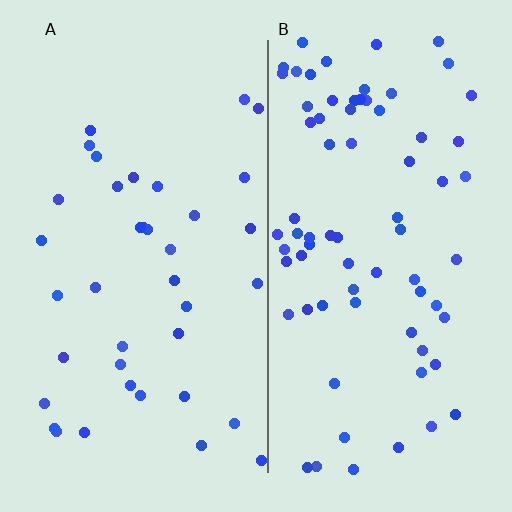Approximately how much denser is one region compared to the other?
Approximately 2.0× — region B over region A.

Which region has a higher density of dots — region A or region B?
B (the right).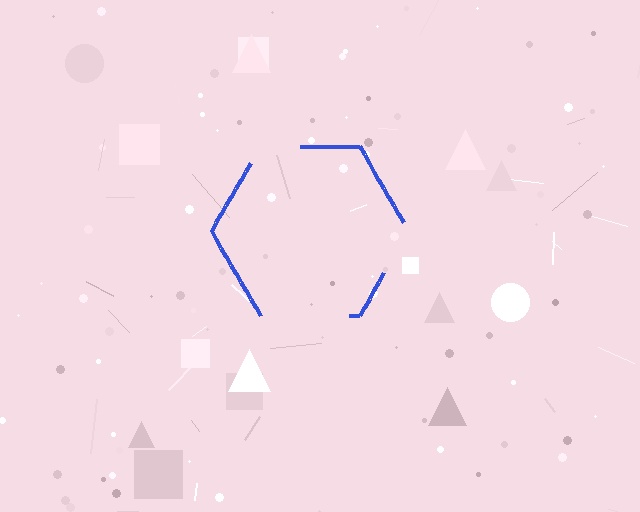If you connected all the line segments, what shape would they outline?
They would outline a hexagon.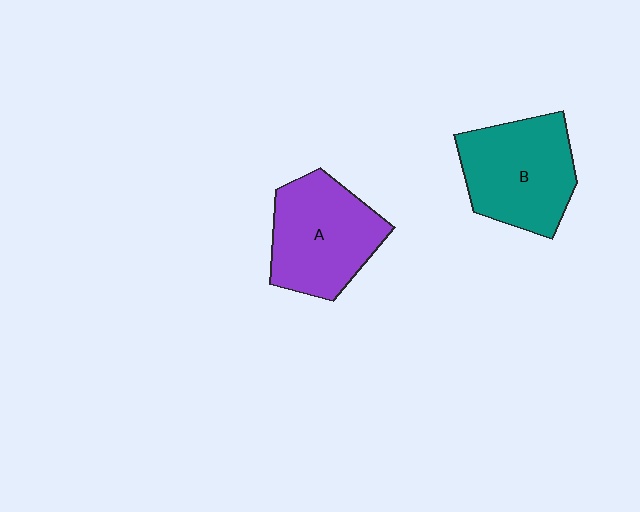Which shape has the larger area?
Shape B (teal).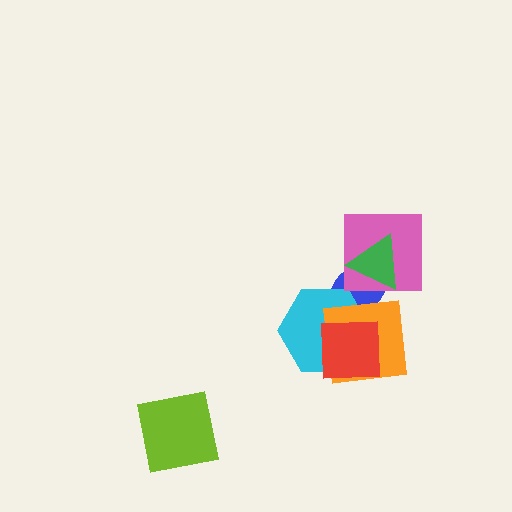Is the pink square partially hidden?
Yes, it is partially covered by another shape.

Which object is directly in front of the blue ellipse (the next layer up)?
The cyan hexagon is directly in front of the blue ellipse.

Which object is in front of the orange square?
The red square is in front of the orange square.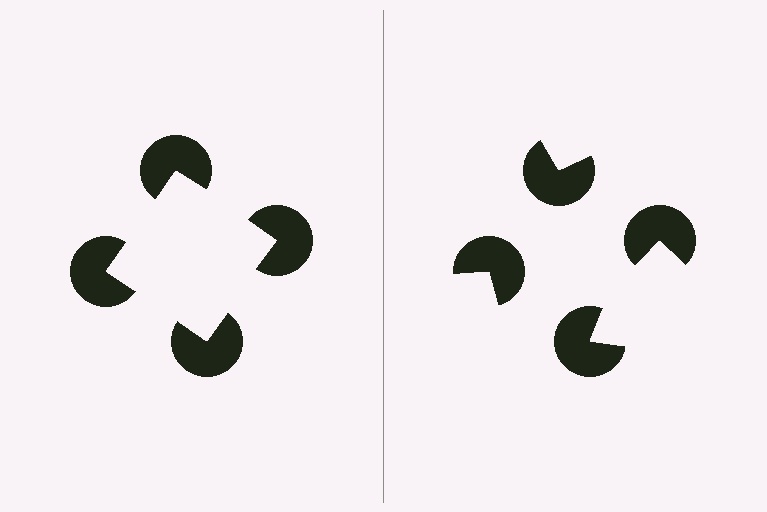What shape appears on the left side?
An illusory square.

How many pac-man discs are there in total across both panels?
8 — 4 on each side.